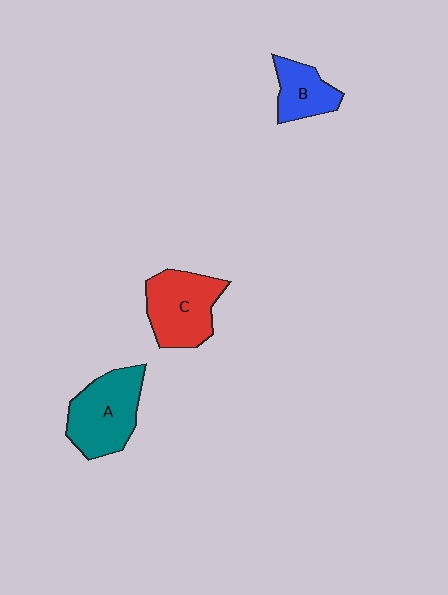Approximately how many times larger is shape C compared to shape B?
Approximately 1.6 times.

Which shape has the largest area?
Shape A (teal).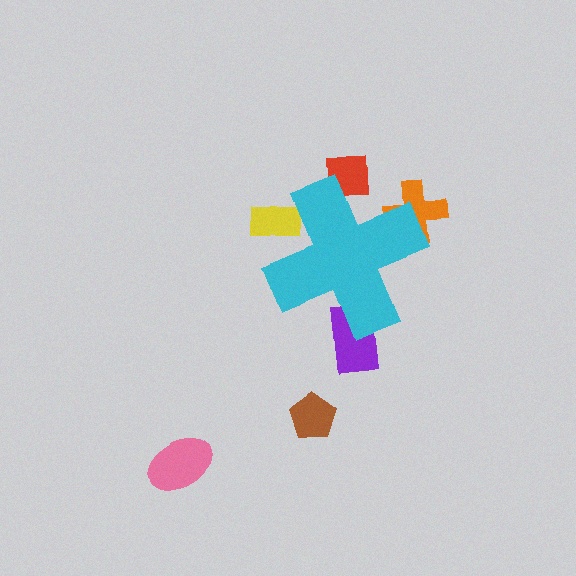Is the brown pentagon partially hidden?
No, the brown pentagon is fully visible.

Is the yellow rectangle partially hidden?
Yes, the yellow rectangle is partially hidden behind the cyan cross.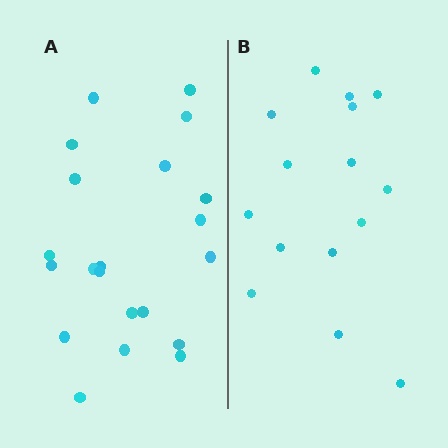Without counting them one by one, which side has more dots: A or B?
Region A (the left region) has more dots.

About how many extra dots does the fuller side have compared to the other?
Region A has about 6 more dots than region B.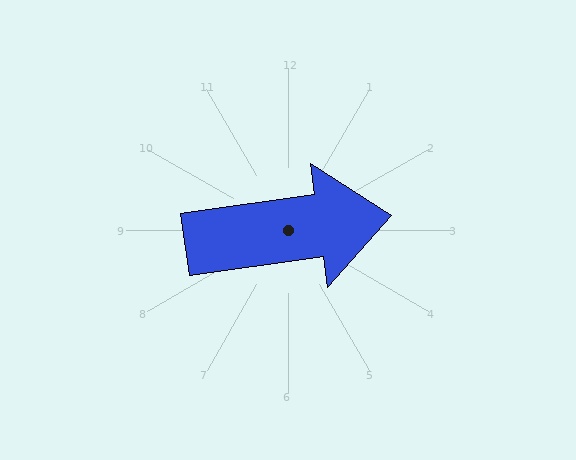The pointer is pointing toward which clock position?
Roughly 3 o'clock.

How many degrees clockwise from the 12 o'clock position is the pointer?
Approximately 82 degrees.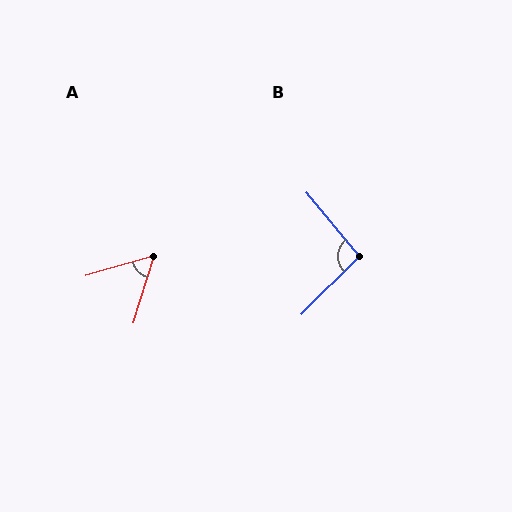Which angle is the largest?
B, at approximately 96 degrees.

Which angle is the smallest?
A, at approximately 57 degrees.